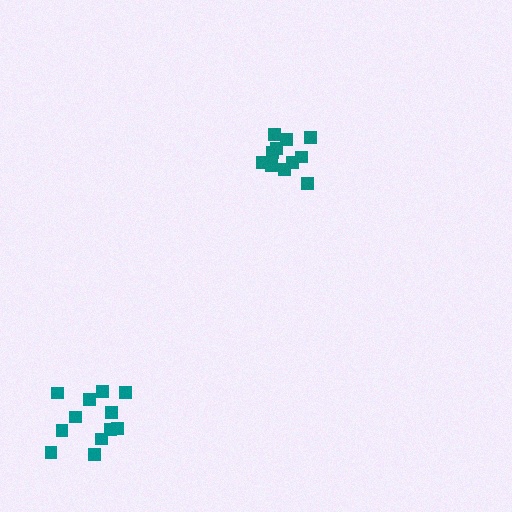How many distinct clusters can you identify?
There are 2 distinct clusters.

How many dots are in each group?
Group 1: 12 dots, Group 2: 11 dots (23 total).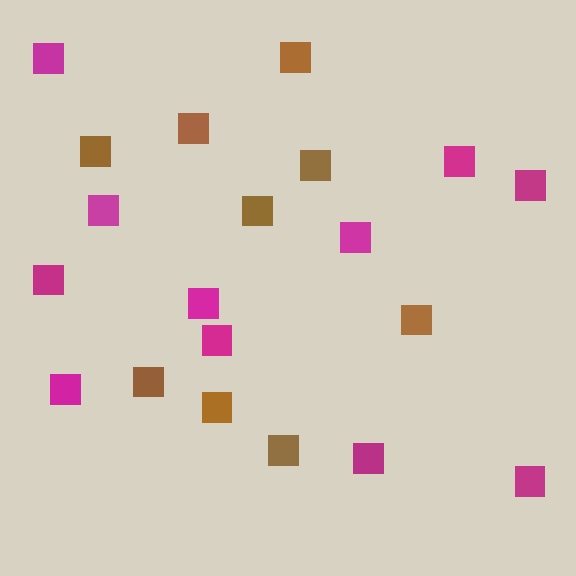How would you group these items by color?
There are 2 groups: one group of brown squares (9) and one group of magenta squares (11).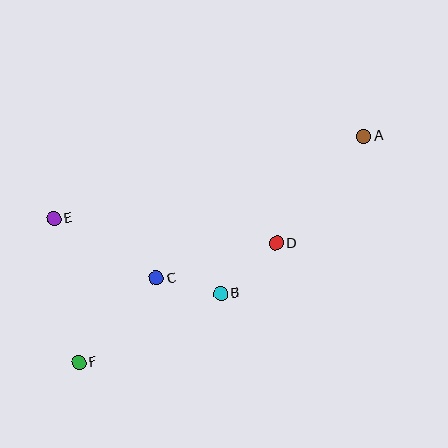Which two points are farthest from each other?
Points A and F are farthest from each other.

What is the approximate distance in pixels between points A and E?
The distance between A and E is approximately 320 pixels.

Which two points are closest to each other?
Points B and C are closest to each other.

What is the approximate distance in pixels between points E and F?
The distance between E and F is approximately 146 pixels.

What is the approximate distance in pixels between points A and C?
The distance between A and C is approximately 251 pixels.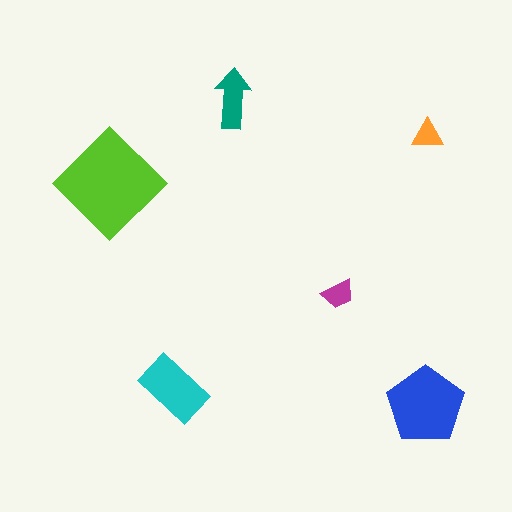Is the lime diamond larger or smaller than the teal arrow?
Larger.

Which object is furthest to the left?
The lime diamond is leftmost.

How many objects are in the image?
There are 6 objects in the image.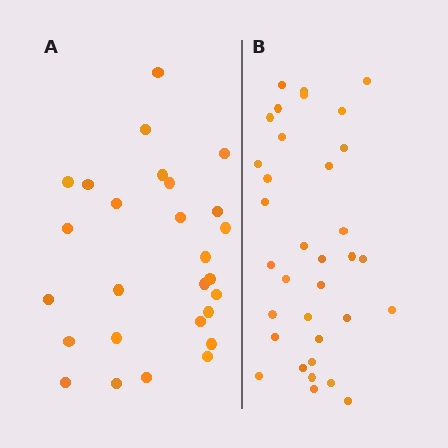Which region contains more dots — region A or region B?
Region B (the right region) has more dots.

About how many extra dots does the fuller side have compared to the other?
Region B has roughly 8 or so more dots than region A.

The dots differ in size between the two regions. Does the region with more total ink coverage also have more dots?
No. Region A has more total ink coverage because its dots are larger, but region B actually contains more individual dots. Total area can be misleading — the number of items is what matters here.